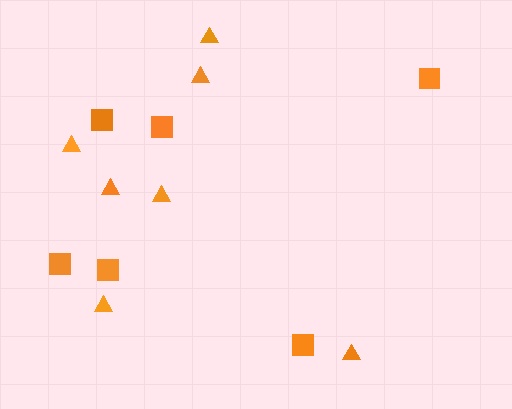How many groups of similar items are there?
There are 2 groups: one group of squares (6) and one group of triangles (7).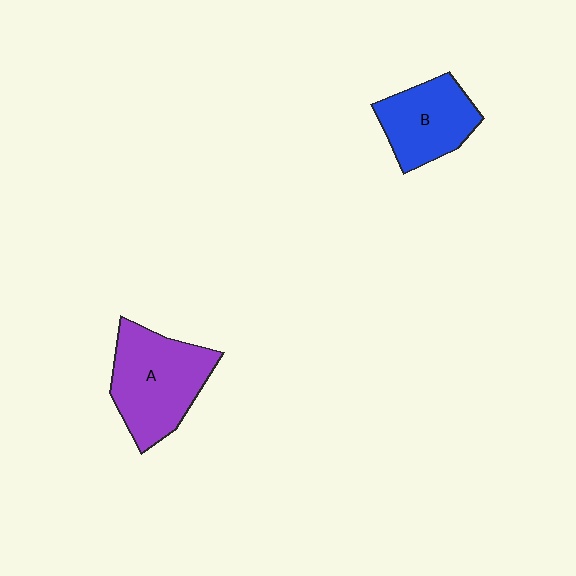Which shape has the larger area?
Shape A (purple).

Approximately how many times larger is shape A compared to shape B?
Approximately 1.3 times.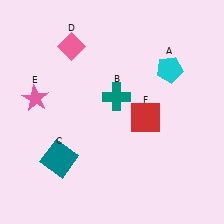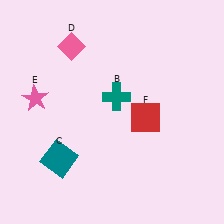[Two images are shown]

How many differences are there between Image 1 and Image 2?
There is 1 difference between the two images.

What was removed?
The cyan pentagon (A) was removed in Image 2.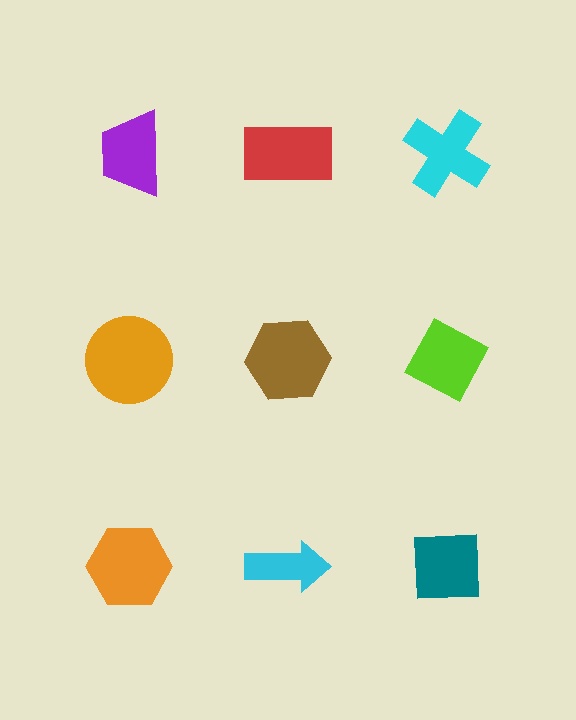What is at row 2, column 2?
A brown hexagon.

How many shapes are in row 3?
3 shapes.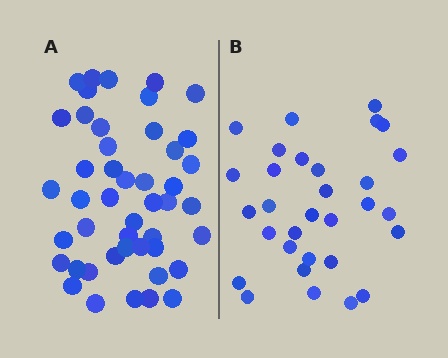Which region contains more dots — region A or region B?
Region A (the left region) has more dots.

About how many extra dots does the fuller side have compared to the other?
Region A has approximately 15 more dots than region B.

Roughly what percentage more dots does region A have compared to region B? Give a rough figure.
About 50% more.